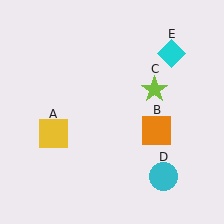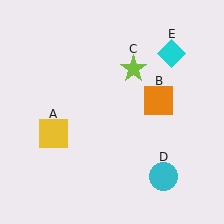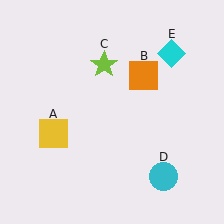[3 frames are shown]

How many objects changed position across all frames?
2 objects changed position: orange square (object B), lime star (object C).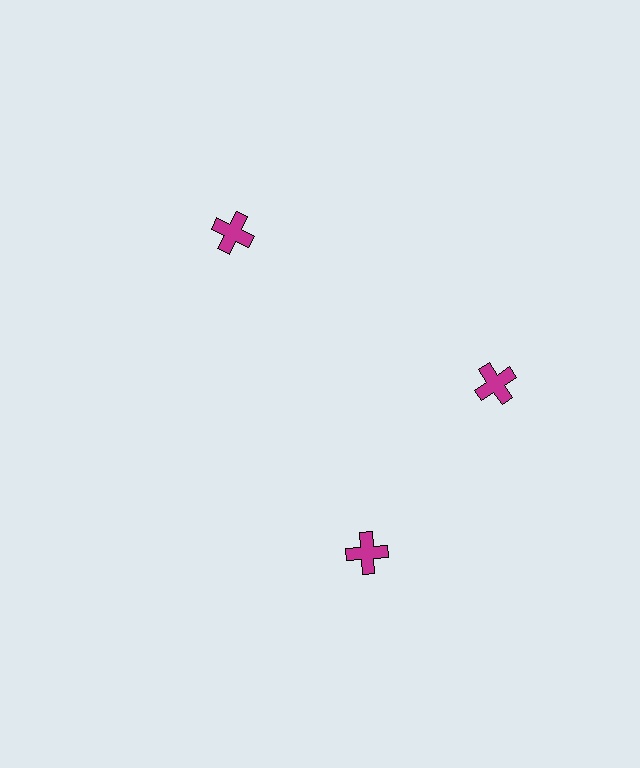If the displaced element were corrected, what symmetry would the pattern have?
It would have 3-fold rotational symmetry — the pattern would map onto itself every 120 degrees.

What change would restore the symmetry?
The symmetry would be restored by rotating it back into even spacing with its neighbors so that all 3 crosses sit at equal angles and equal distance from the center.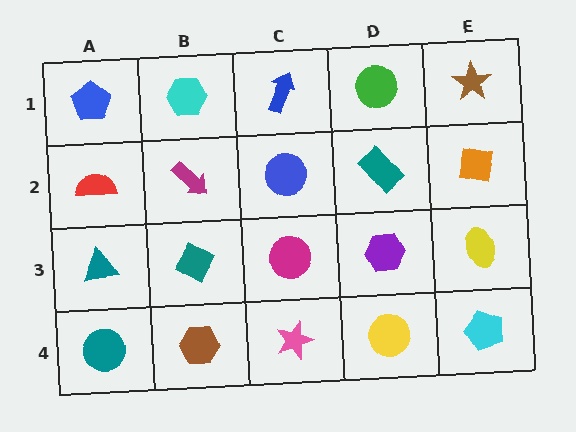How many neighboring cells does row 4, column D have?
3.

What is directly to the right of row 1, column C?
A green circle.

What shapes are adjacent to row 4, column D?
A purple hexagon (row 3, column D), a pink star (row 4, column C), a cyan pentagon (row 4, column E).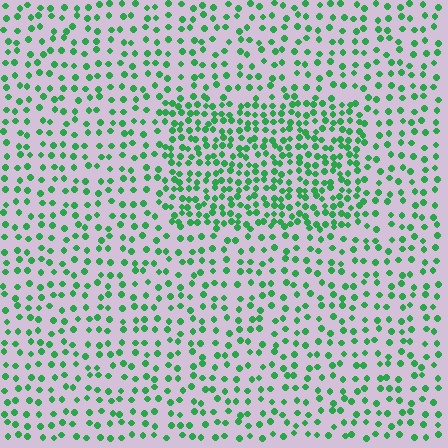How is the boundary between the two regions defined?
The boundary is defined by a change in element density (approximately 1.9x ratio). All elements are the same color, size, and shape.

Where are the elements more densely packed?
The elements are more densely packed inside the rectangle boundary.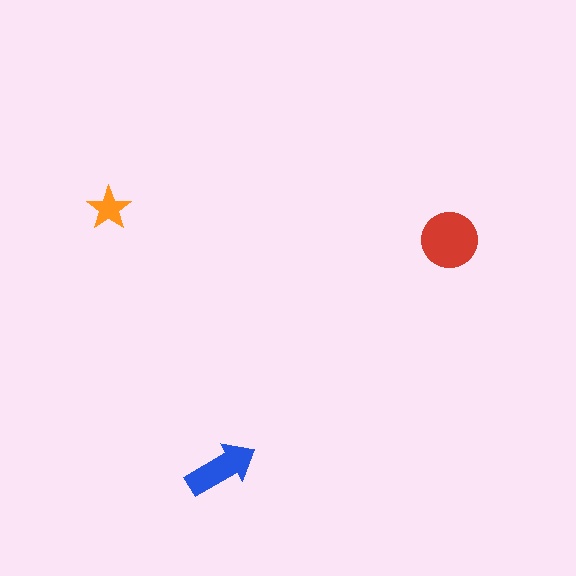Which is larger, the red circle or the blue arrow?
The red circle.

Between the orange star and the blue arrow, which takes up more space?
The blue arrow.